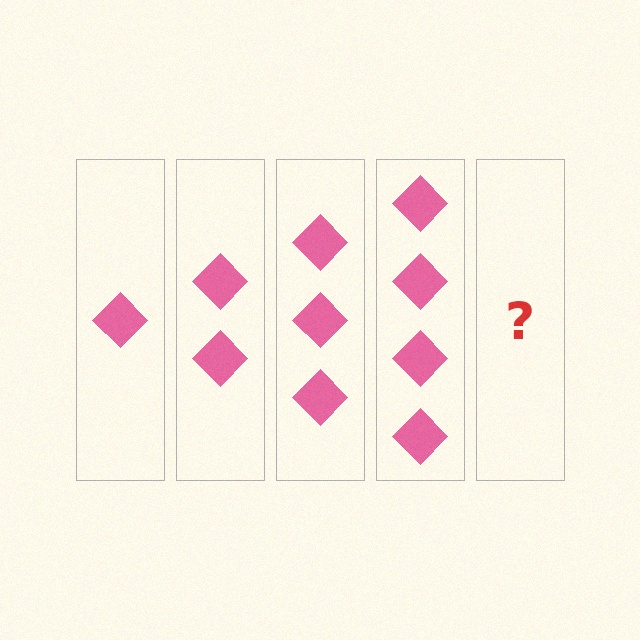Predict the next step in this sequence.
The next step is 5 diamonds.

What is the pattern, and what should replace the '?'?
The pattern is that each step adds one more diamond. The '?' should be 5 diamonds.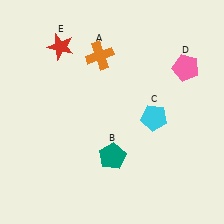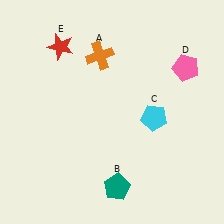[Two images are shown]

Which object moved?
The teal pentagon (B) moved down.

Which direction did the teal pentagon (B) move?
The teal pentagon (B) moved down.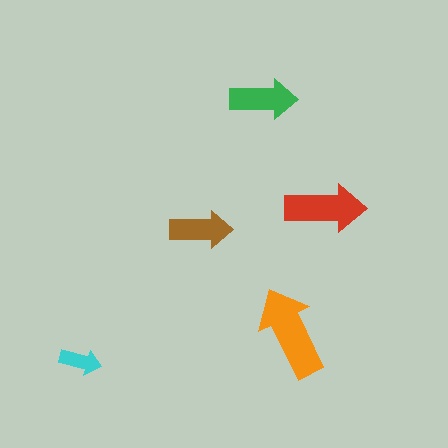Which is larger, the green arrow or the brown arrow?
The green one.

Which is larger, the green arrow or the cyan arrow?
The green one.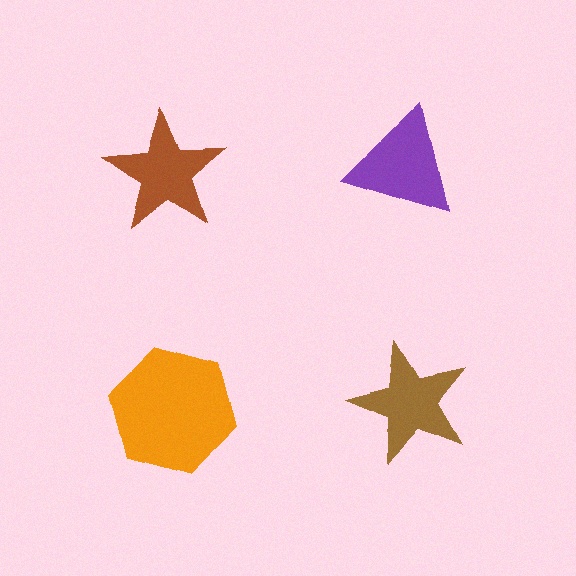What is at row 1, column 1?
A brown star.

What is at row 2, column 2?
A brown star.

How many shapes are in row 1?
2 shapes.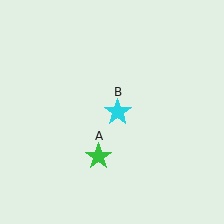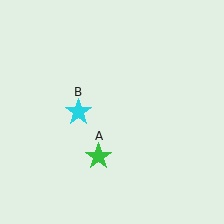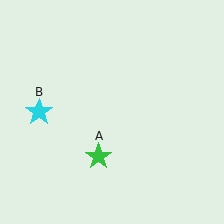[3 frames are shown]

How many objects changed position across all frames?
1 object changed position: cyan star (object B).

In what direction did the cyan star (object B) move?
The cyan star (object B) moved left.